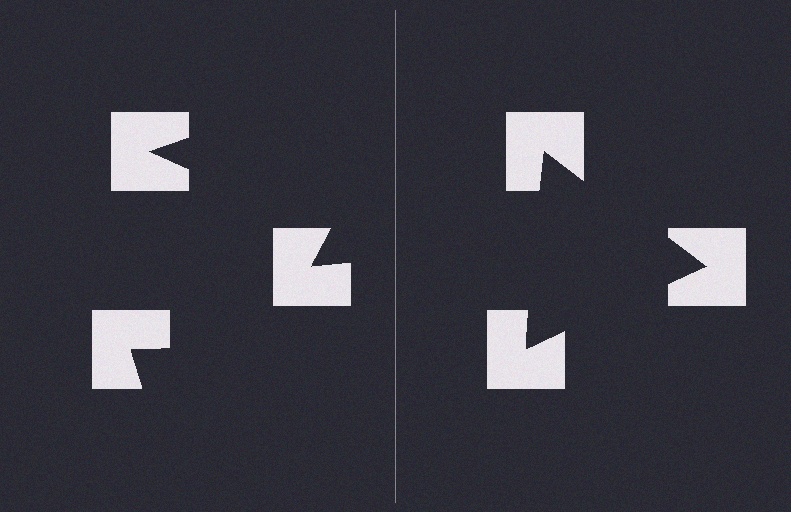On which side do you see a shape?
An illusory triangle appears on the right side. On the left side the wedge cuts are rotated, so no coherent shape forms.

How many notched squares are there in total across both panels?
6 — 3 on each side.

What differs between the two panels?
The notched squares are positioned identically on both sides; only the wedge orientations differ. On the right they align to a triangle; on the left they are misaligned.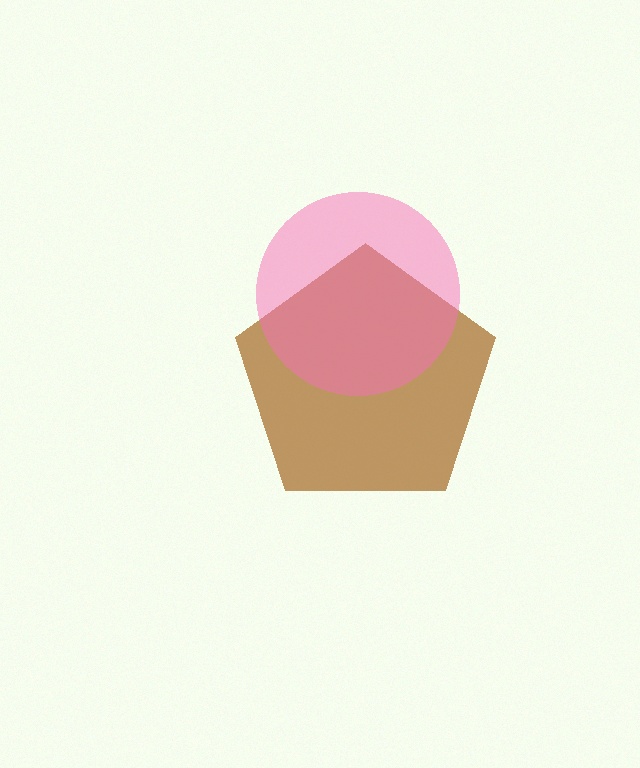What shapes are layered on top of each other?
The layered shapes are: a brown pentagon, a pink circle.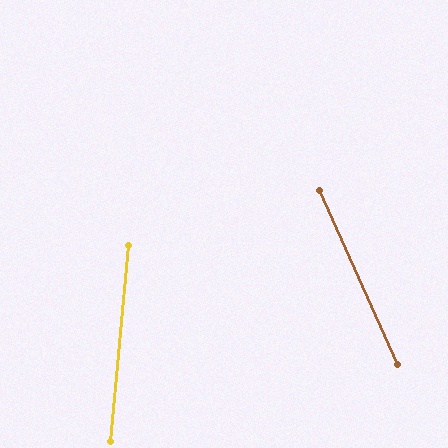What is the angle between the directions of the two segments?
Approximately 29 degrees.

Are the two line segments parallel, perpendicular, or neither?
Neither parallel nor perpendicular — they differ by about 29°.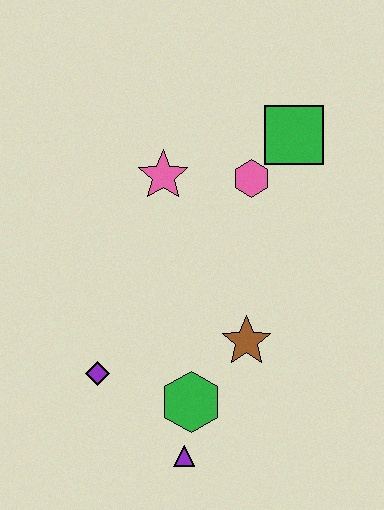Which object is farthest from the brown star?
The green square is farthest from the brown star.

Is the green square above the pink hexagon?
Yes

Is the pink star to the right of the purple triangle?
No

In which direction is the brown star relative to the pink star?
The brown star is below the pink star.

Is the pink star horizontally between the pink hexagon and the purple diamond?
Yes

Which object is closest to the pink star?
The pink hexagon is closest to the pink star.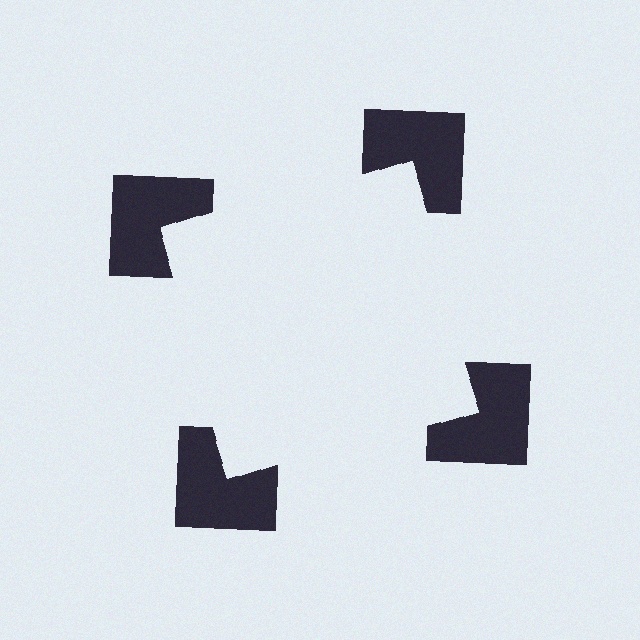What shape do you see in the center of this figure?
An illusory square — its edges are inferred from the aligned wedge cuts in the notched squares, not physically drawn.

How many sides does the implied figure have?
4 sides.